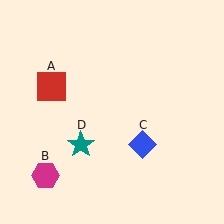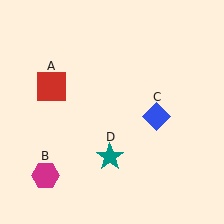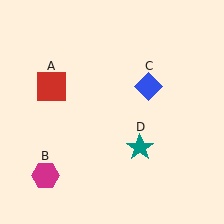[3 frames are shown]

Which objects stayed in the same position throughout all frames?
Red square (object A) and magenta hexagon (object B) remained stationary.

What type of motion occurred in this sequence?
The blue diamond (object C), teal star (object D) rotated counterclockwise around the center of the scene.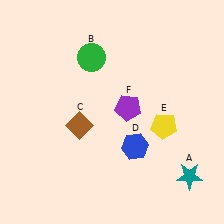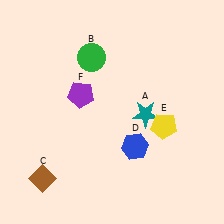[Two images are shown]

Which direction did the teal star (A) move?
The teal star (A) moved up.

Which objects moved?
The objects that moved are: the teal star (A), the brown diamond (C), the purple pentagon (F).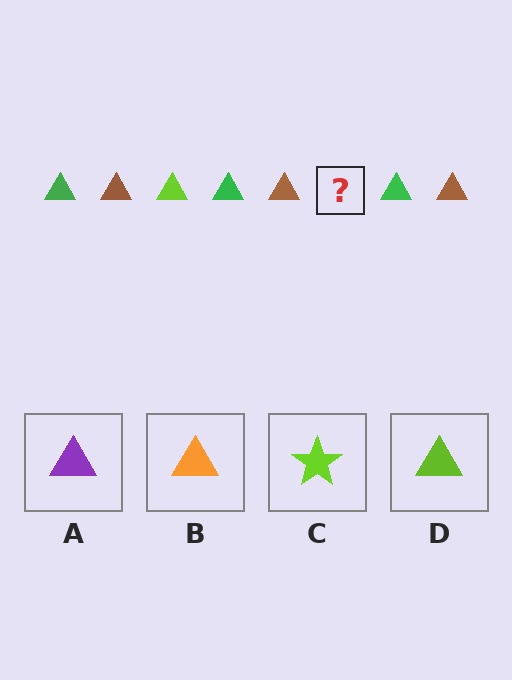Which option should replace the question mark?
Option D.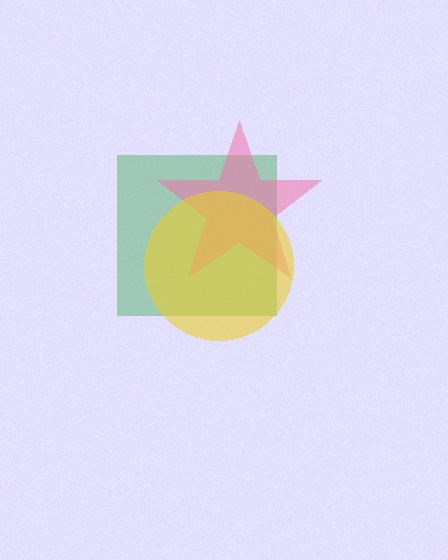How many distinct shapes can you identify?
There are 3 distinct shapes: a green square, a pink star, a yellow circle.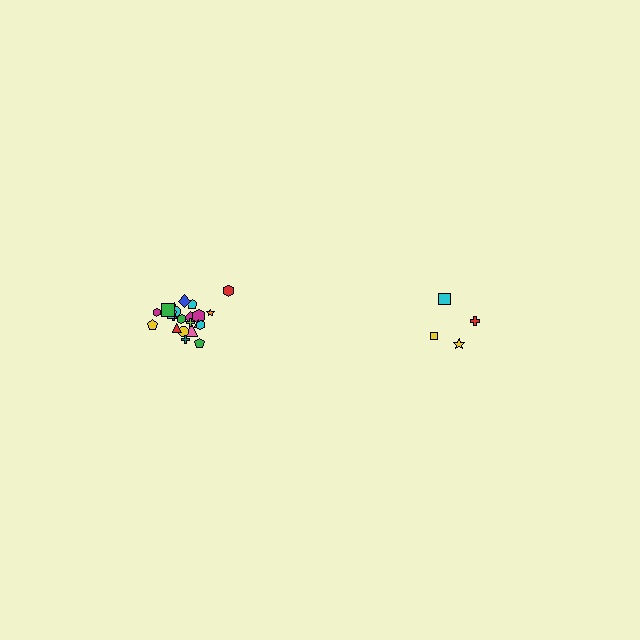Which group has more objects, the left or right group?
The left group.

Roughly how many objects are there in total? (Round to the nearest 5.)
Roughly 25 objects in total.